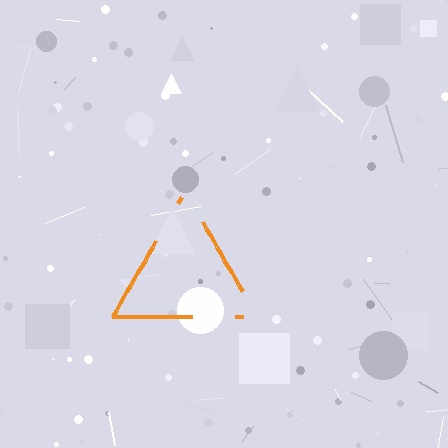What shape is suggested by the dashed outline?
The dashed outline suggests a triangle.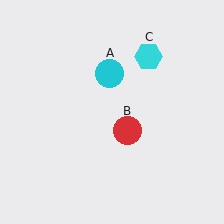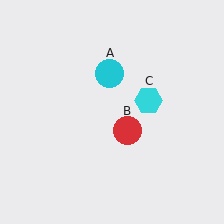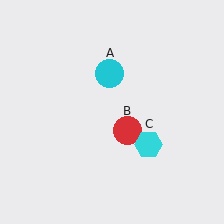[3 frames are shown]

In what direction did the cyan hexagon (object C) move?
The cyan hexagon (object C) moved down.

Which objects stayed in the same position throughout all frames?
Cyan circle (object A) and red circle (object B) remained stationary.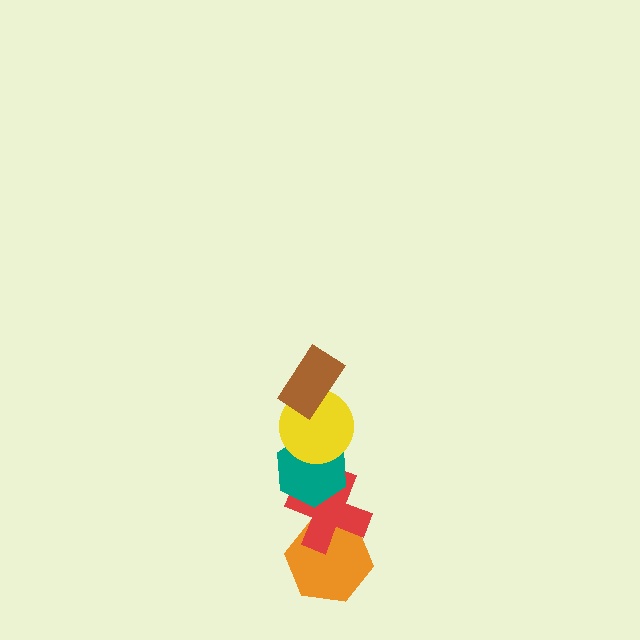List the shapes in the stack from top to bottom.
From top to bottom: the brown rectangle, the yellow circle, the teal hexagon, the red cross, the orange hexagon.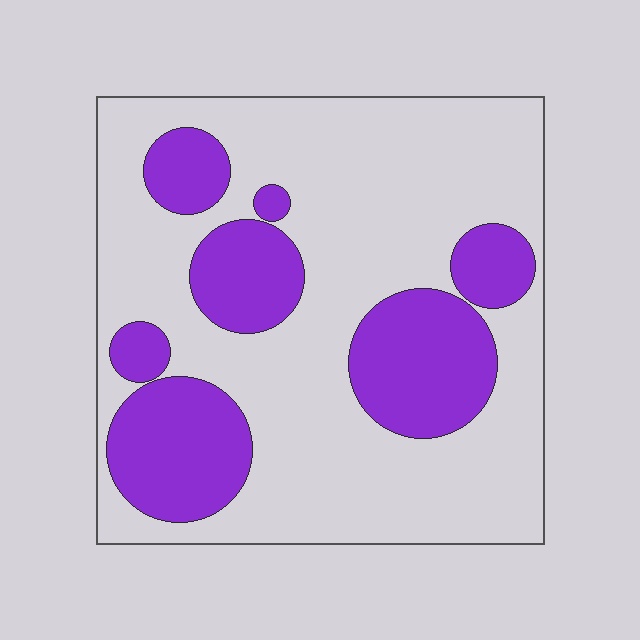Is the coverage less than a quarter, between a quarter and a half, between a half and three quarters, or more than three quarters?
Between a quarter and a half.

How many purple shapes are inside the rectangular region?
7.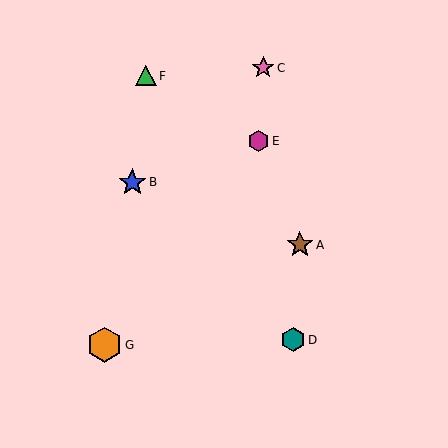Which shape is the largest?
The orange hexagon (labeled G) is the largest.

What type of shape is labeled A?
Shape A is a brown star.